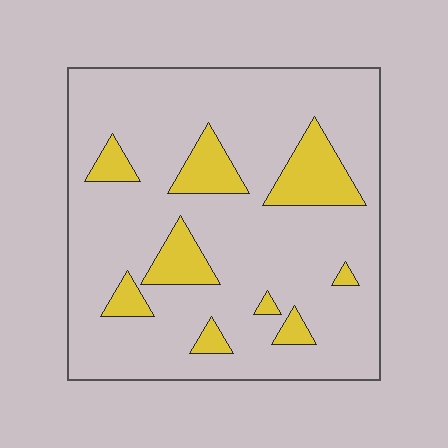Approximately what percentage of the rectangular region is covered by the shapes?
Approximately 15%.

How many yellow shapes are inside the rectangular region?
9.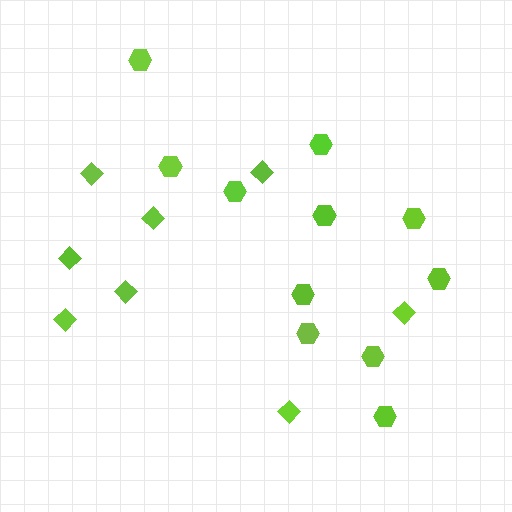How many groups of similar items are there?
There are 2 groups: one group of diamonds (8) and one group of hexagons (11).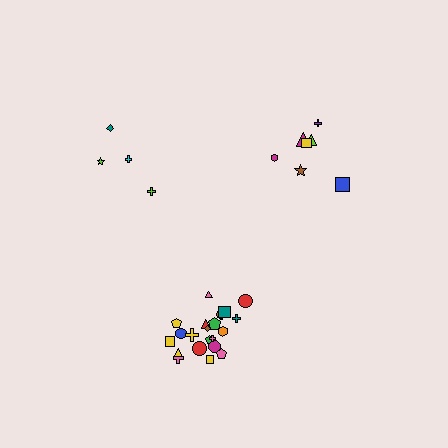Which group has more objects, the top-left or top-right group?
The top-right group.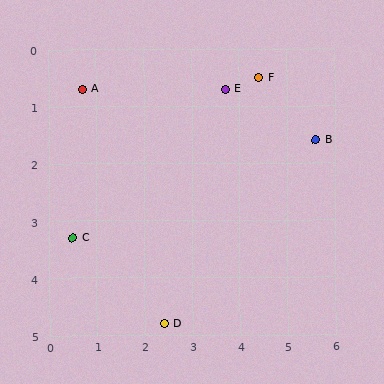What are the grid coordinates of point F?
Point F is at approximately (4.4, 0.5).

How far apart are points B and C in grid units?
Points B and C are about 5.4 grid units apart.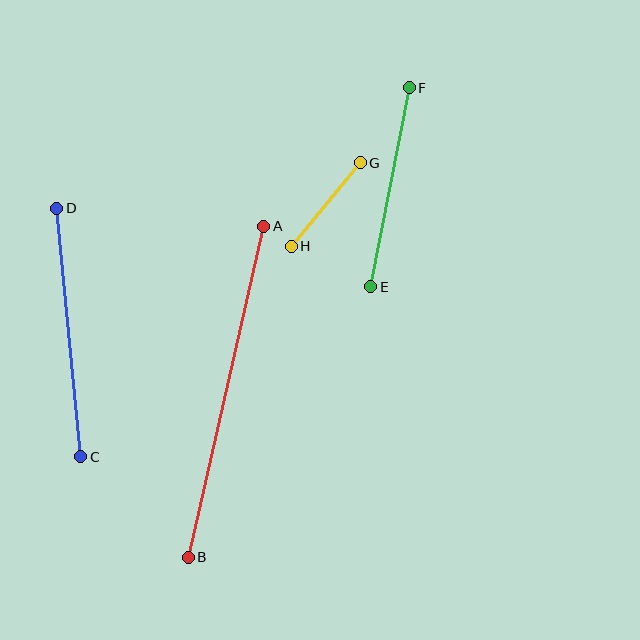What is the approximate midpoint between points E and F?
The midpoint is at approximately (390, 187) pixels.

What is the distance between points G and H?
The distance is approximately 108 pixels.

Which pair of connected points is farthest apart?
Points A and B are farthest apart.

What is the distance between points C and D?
The distance is approximately 249 pixels.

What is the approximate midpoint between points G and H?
The midpoint is at approximately (326, 205) pixels.